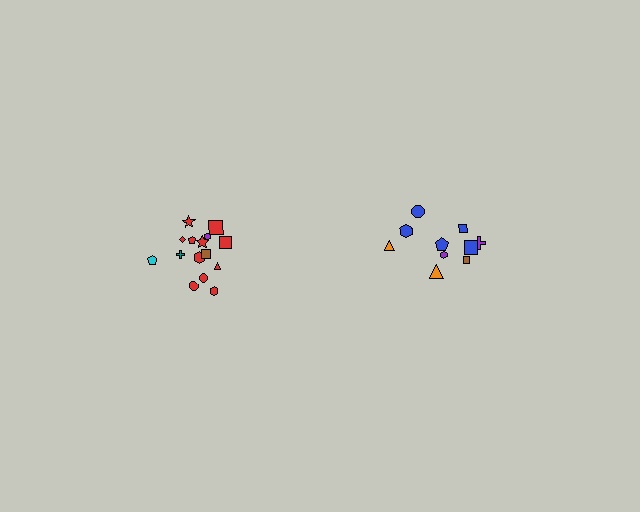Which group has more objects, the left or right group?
The left group.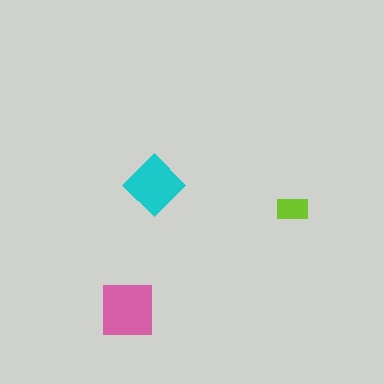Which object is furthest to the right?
The lime rectangle is rightmost.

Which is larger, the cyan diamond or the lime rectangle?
The cyan diamond.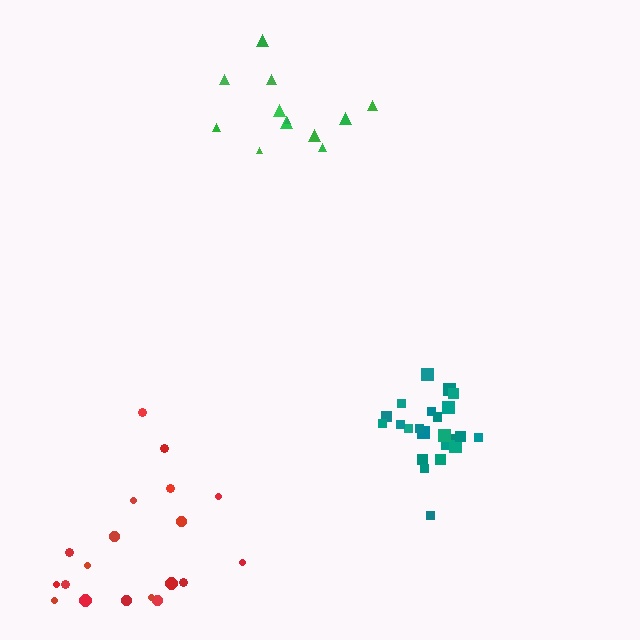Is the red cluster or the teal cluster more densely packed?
Teal.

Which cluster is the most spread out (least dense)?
Red.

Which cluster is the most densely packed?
Teal.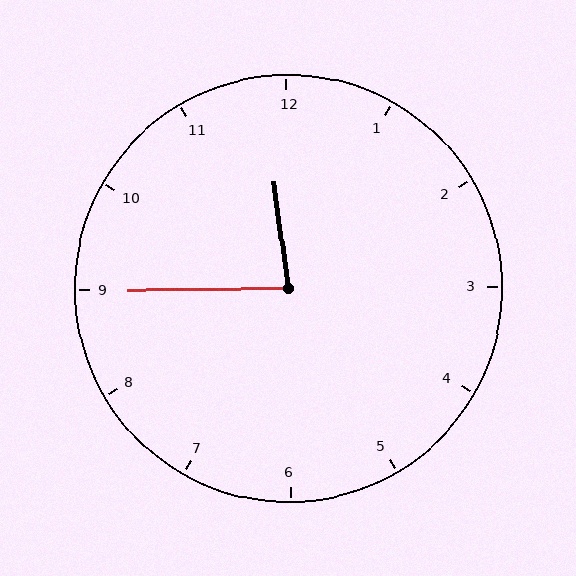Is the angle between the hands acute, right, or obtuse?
It is acute.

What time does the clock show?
11:45.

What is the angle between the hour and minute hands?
Approximately 82 degrees.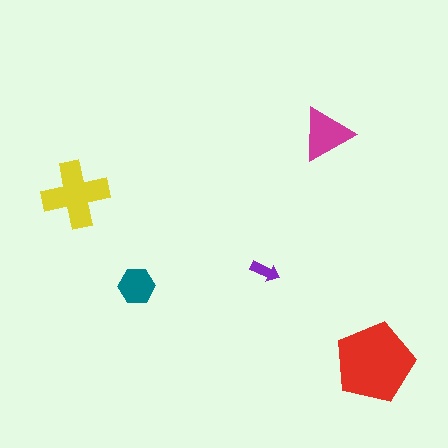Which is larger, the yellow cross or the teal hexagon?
The yellow cross.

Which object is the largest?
The red pentagon.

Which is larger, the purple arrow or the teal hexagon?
The teal hexagon.